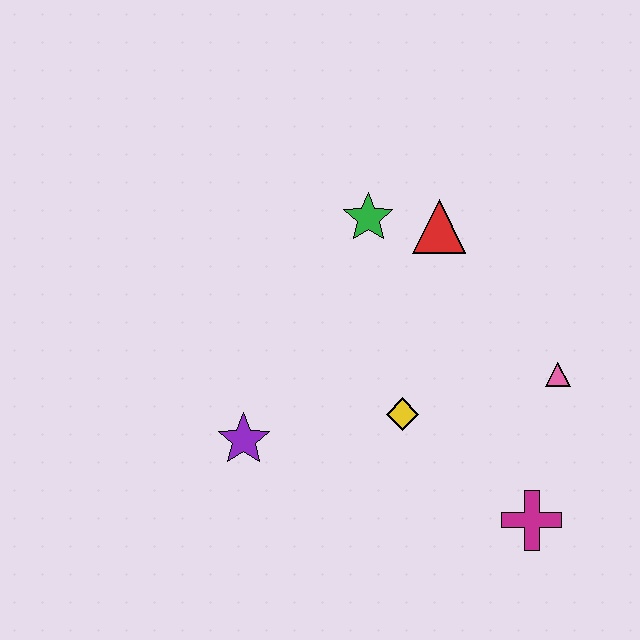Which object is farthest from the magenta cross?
The green star is farthest from the magenta cross.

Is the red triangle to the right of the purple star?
Yes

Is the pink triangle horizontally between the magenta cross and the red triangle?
No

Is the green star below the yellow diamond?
No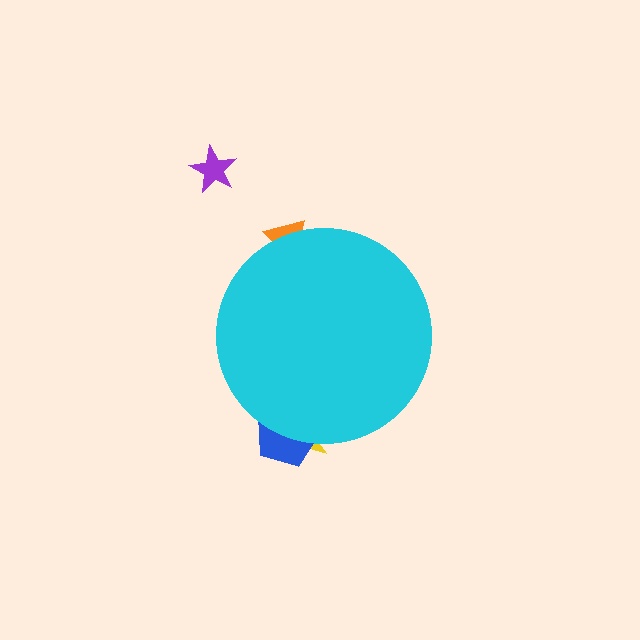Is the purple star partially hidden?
No, the purple star is fully visible.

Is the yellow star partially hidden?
Yes, the yellow star is partially hidden behind the cyan circle.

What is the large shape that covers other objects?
A cyan circle.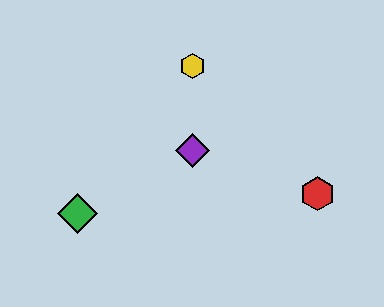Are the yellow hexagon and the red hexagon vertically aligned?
No, the yellow hexagon is at x≈193 and the red hexagon is at x≈317.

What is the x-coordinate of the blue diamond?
The blue diamond is at x≈193.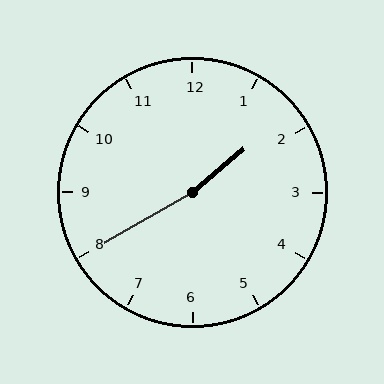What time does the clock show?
1:40.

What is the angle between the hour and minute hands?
Approximately 170 degrees.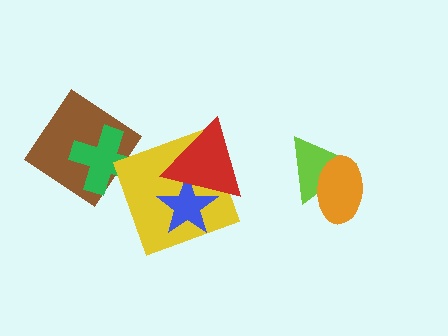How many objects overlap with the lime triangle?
1 object overlaps with the lime triangle.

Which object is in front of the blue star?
The red triangle is in front of the blue star.